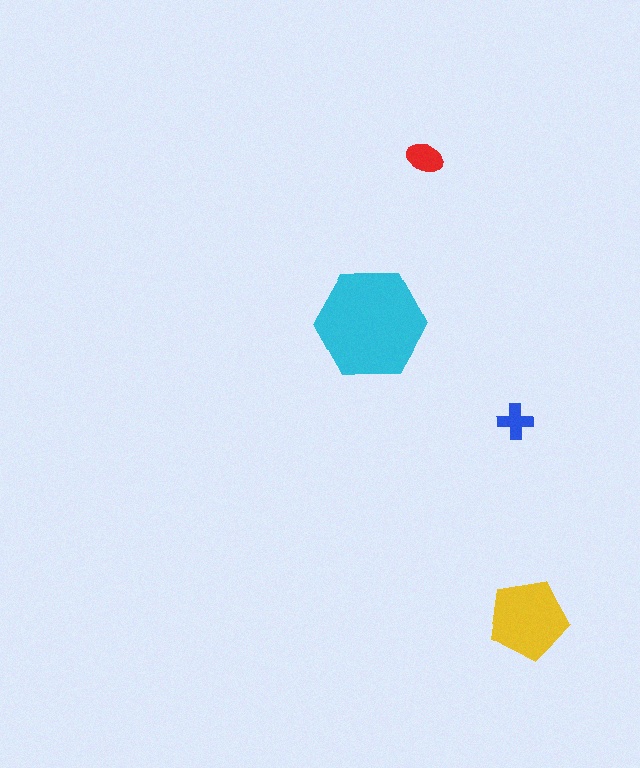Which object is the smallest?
The blue cross.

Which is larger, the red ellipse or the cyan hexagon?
The cyan hexagon.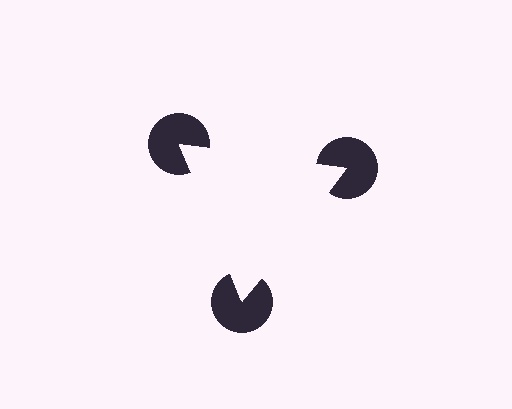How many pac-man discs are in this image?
There are 3 — one at each vertex of the illusory triangle.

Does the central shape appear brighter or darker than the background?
It typically appears slightly brighter than the background, even though no actual brightness change is drawn.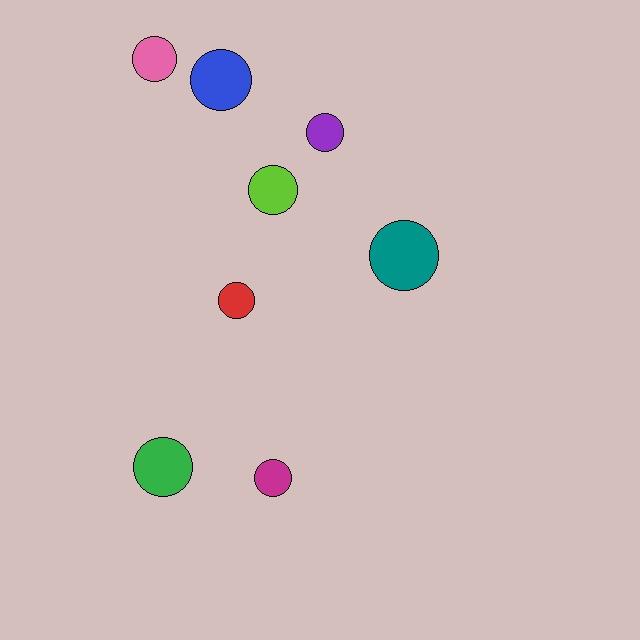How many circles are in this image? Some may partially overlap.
There are 8 circles.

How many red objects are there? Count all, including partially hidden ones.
There is 1 red object.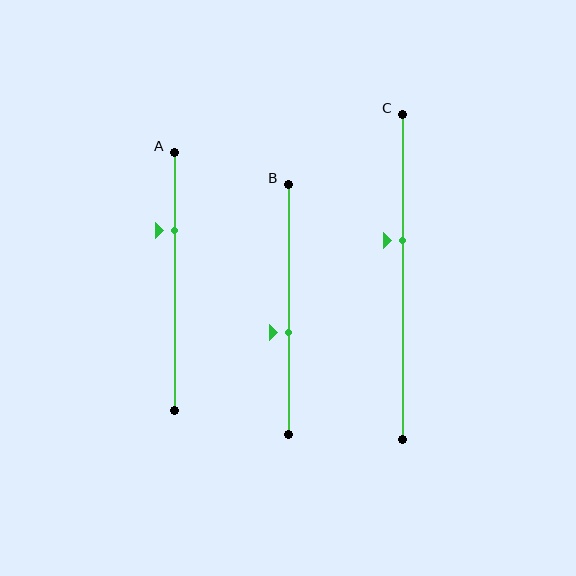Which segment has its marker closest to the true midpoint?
Segment B has its marker closest to the true midpoint.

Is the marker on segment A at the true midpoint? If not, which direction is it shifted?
No, the marker on segment A is shifted upward by about 20% of the segment length.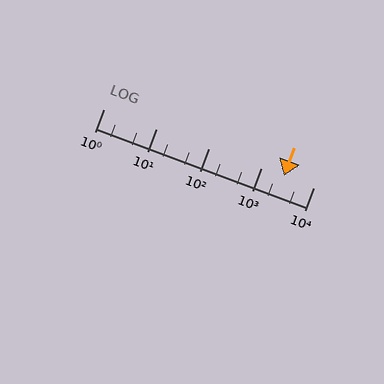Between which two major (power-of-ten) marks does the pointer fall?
The pointer is between 1000 and 10000.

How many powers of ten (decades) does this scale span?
The scale spans 4 decades, from 1 to 10000.